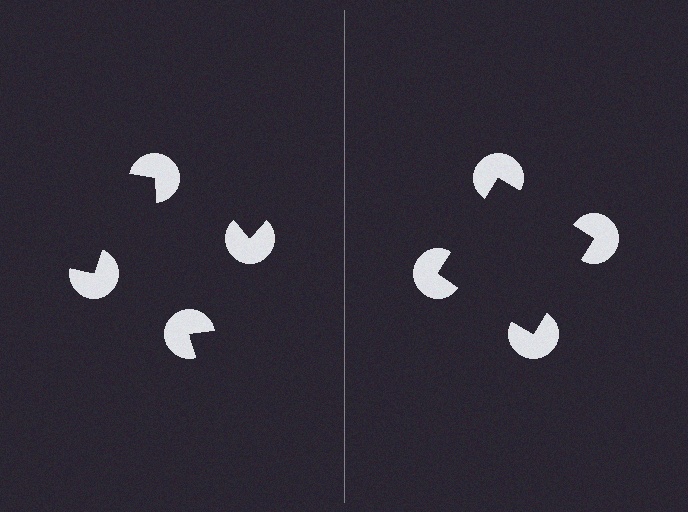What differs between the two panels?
The pac-man discs are positioned identically on both sides; only the wedge orientations differ. On the right they align to a square; on the left they are misaligned.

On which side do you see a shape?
An illusory square appears on the right side. On the left side the wedge cuts are rotated, so no coherent shape forms.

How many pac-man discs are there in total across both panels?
8 — 4 on each side.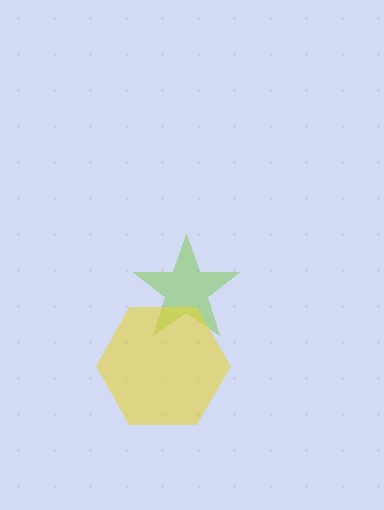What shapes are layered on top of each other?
The layered shapes are: a lime star, a yellow hexagon.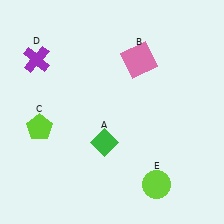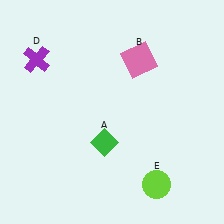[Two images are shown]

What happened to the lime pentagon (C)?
The lime pentagon (C) was removed in Image 2. It was in the bottom-left area of Image 1.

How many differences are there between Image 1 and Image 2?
There is 1 difference between the two images.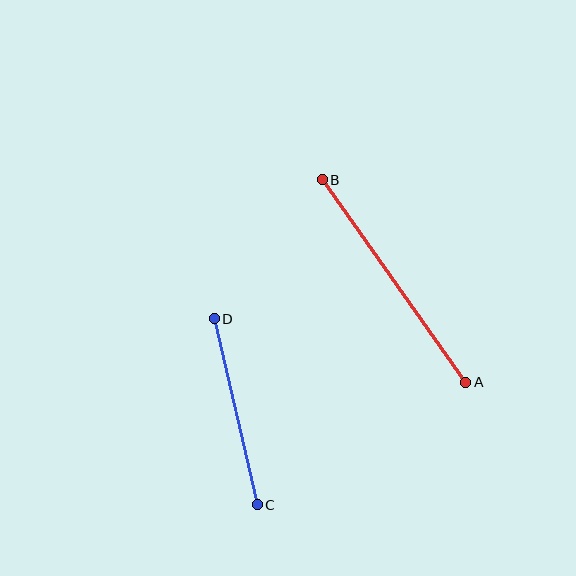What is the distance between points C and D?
The distance is approximately 191 pixels.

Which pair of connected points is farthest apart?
Points A and B are farthest apart.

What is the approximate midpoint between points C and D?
The midpoint is at approximately (236, 412) pixels.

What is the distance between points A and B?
The distance is approximately 248 pixels.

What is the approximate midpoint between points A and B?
The midpoint is at approximately (394, 281) pixels.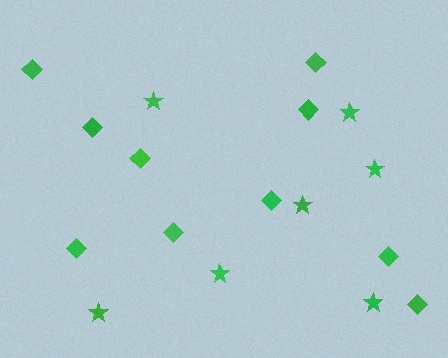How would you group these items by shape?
There are 2 groups: one group of stars (7) and one group of diamonds (10).